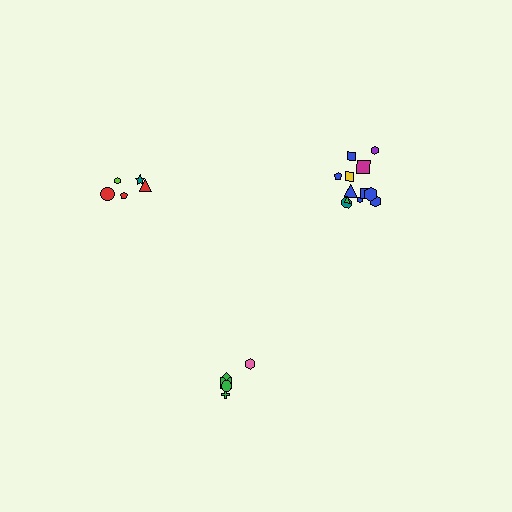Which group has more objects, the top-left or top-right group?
The top-right group.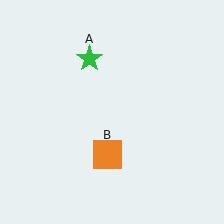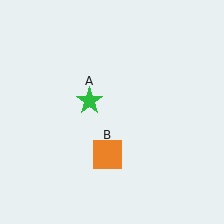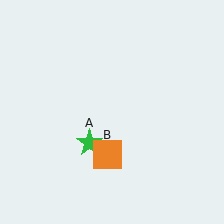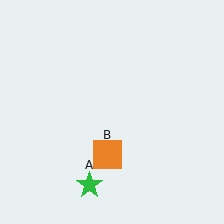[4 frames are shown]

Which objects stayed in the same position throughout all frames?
Orange square (object B) remained stationary.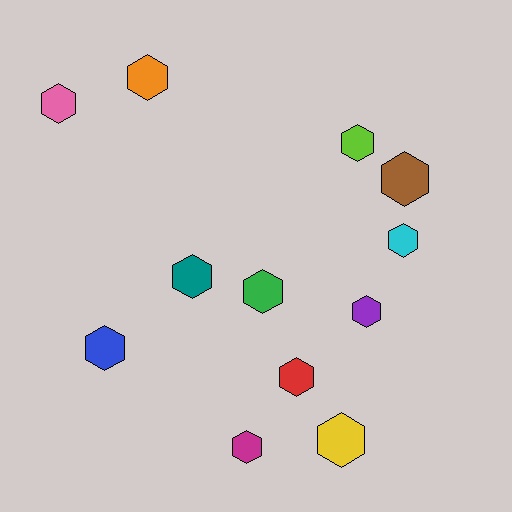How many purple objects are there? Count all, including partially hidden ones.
There is 1 purple object.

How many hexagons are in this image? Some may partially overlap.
There are 12 hexagons.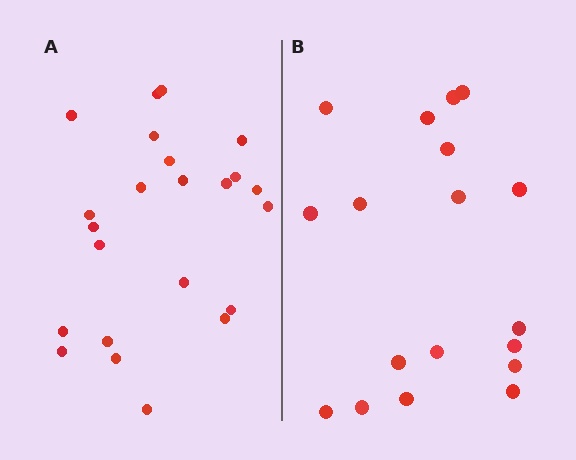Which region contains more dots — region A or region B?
Region A (the left region) has more dots.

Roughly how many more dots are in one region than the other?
Region A has about 5 more dots than region B.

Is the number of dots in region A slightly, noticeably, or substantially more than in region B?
Region A has noticeably more, but not dramatically so. The ratio is roughly 1.3 to 1.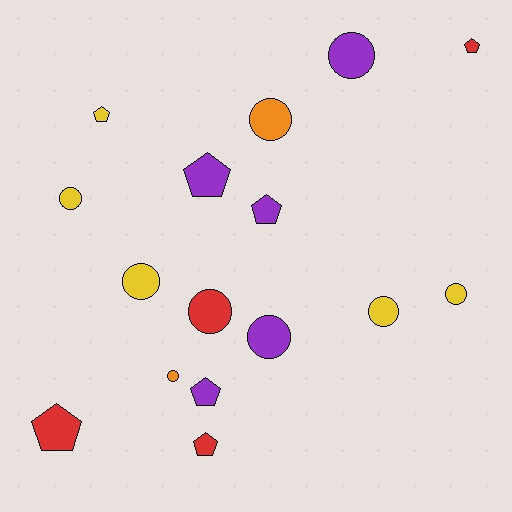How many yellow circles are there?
There are 4 yellow circles.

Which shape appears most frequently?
Circle, with 9 objects.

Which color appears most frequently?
Yellow, with 5 objects.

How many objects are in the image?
There are 16 objects.